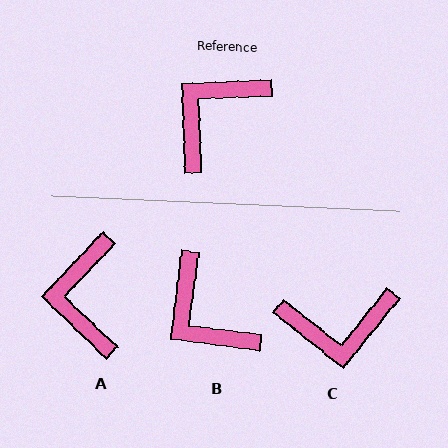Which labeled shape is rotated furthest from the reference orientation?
C, about 139 degrees away.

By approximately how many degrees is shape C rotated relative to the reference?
Approximately 139 degrees counter-clockwise.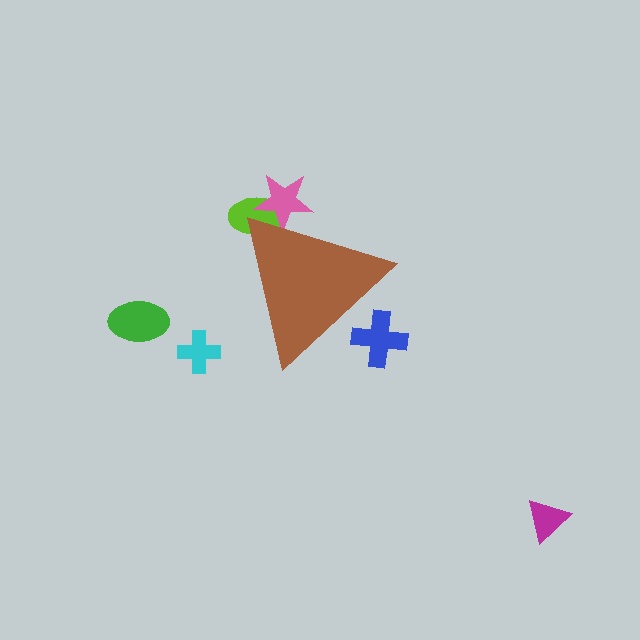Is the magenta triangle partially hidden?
No, the magenta triangle is fully visible.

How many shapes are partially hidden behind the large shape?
3 shapes are partially hidden.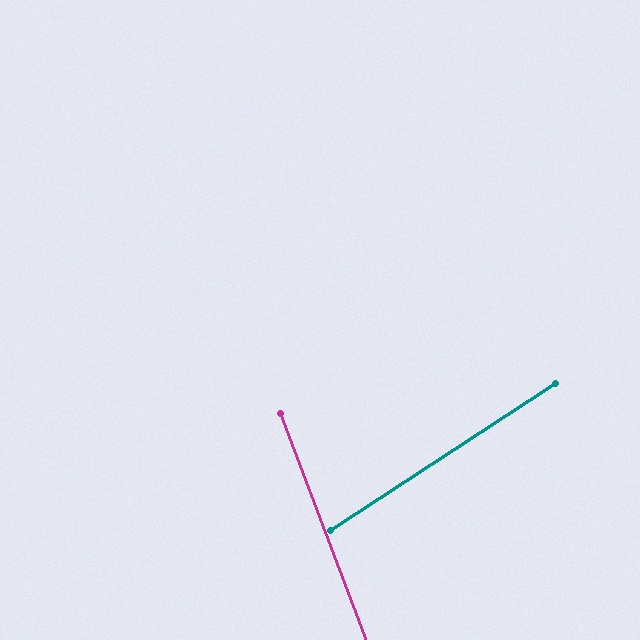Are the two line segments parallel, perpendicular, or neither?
Neither parallel nor perpendicular — they differ by about 78°.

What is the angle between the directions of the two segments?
Approximately 78 degrees.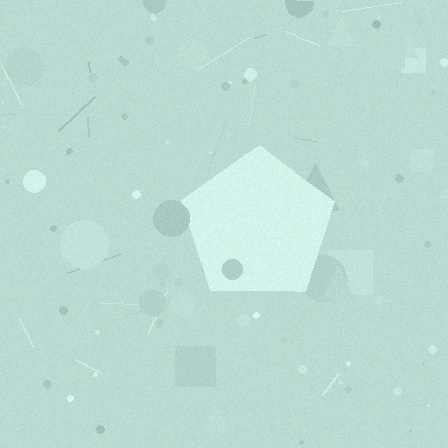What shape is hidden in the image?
A pentagon is hidden in the image.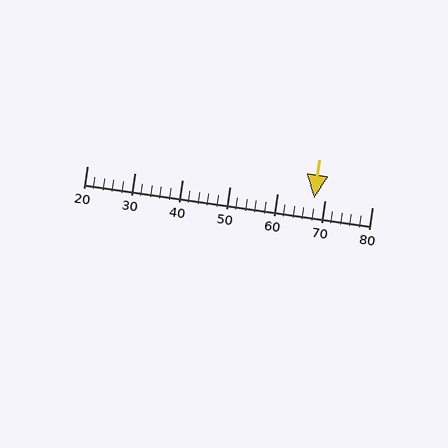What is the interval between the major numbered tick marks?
The major tick marks are spaced 10 units apart.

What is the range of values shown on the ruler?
The ruler shows values from 20 to 80.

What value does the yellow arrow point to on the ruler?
The yellow arrow points to approximately 68.